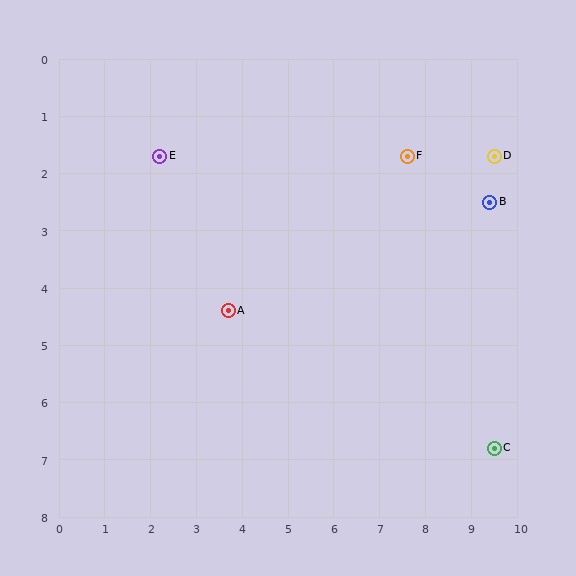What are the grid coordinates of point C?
Point C is at approximately (9.5, 6.8).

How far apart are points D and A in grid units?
Points D and A are about 6.4 grid units apart.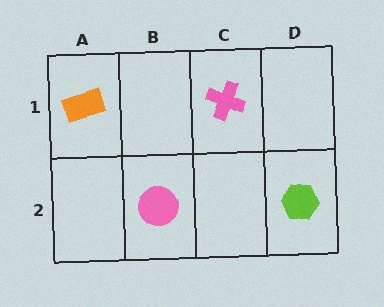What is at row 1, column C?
A pink cross.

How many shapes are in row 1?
2 shapes.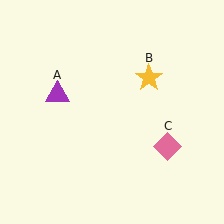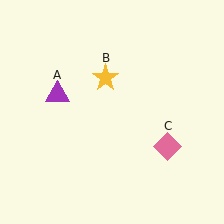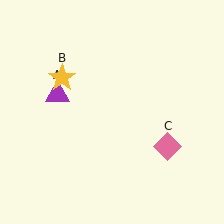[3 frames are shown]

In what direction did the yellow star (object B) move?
The yellow star (object B) moved left.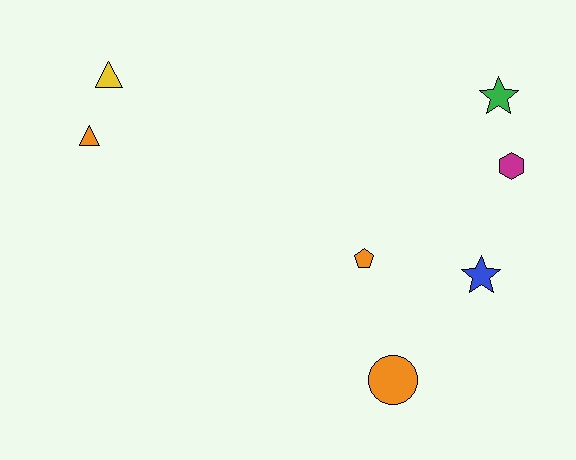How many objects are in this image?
There are 7 objects.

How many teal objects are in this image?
There are no teal objects.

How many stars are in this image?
There are 2 stars.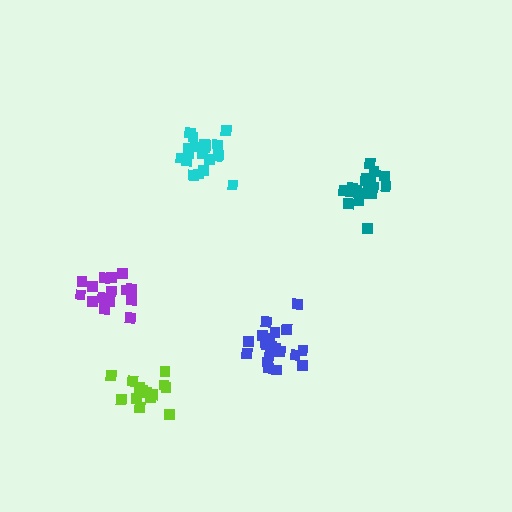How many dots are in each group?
Group 1: 21 dots, Group 2: 15 dots, Group 3: 21 dots, Group 4: 20 dots, Group 5: 16 dots (93 total).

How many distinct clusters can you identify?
There are 5 distinct clusters.